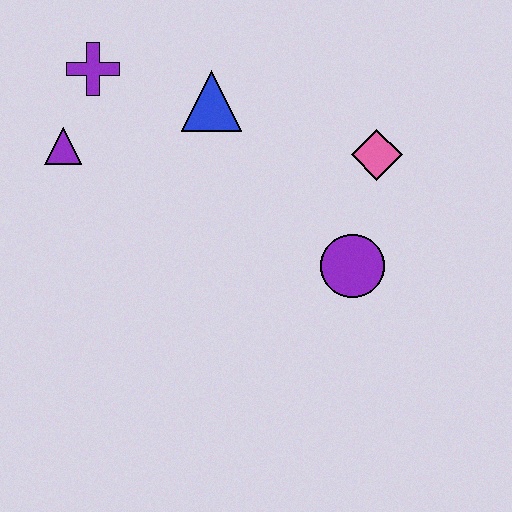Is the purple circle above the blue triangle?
No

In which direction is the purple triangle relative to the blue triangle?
The purple triangle is to the left of the blue triangle.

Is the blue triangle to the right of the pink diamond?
No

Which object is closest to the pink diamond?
The purple circle is closest to the pink diamond.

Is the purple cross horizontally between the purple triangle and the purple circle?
Yes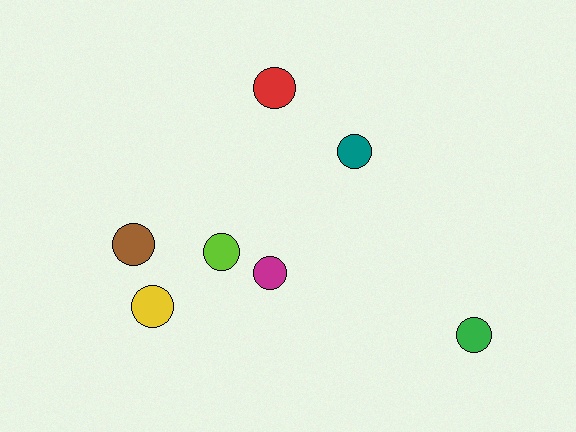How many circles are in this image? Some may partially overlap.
There are 7 circles.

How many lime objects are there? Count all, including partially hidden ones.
There is 1 lime object.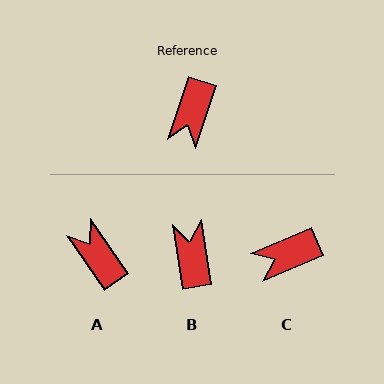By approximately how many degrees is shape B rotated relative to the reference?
Approximately 153 degrees clockwise.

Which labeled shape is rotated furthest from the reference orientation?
B, about 153 degrees away.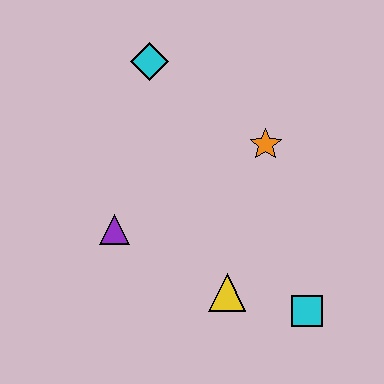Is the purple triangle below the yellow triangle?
No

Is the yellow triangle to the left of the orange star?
Yes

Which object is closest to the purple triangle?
The yellow triangle is closest to the purple triangle.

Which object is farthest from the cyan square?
The cyan diamond is farthest from the cyan square.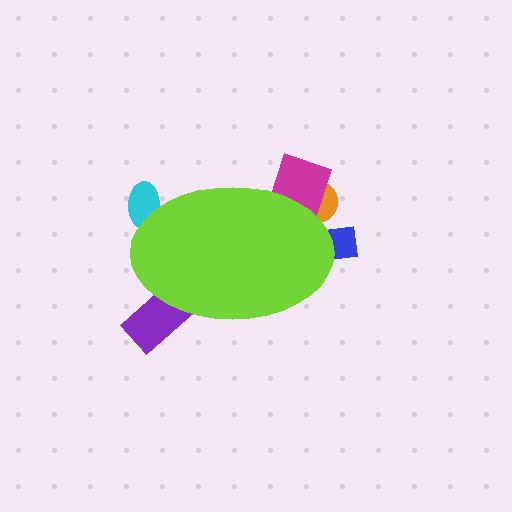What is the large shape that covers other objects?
A lime ellipse.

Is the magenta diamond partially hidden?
Yes, the magenta diamond is partially hidden behind the lime ellipse.